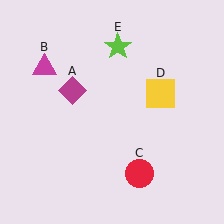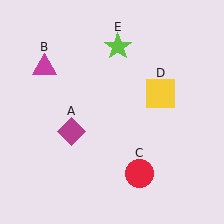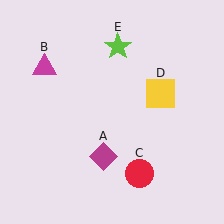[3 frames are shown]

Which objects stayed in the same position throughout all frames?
Magenta triangle (object B) and red circle (object C) and yellow square (object D) and lime star (object E) remained stationary.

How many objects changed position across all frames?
1 object changed position: magenta diamond (object A).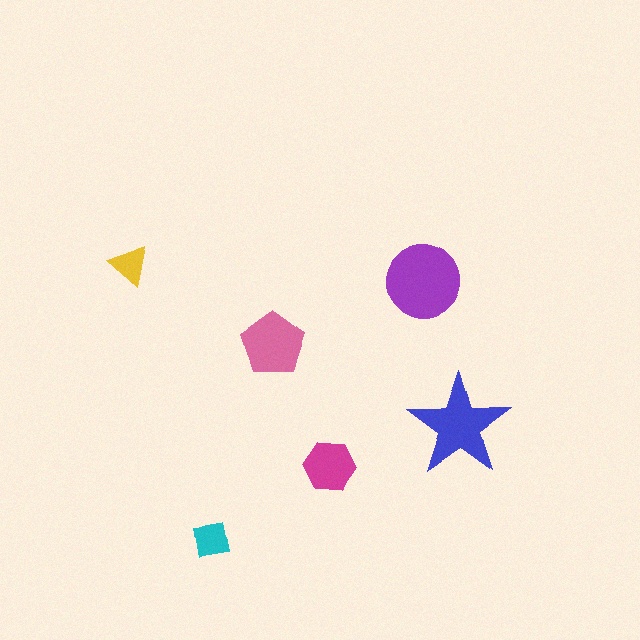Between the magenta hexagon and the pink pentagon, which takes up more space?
The pink pentagon.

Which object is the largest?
The purple circle.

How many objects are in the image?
There are 6 objects in the image.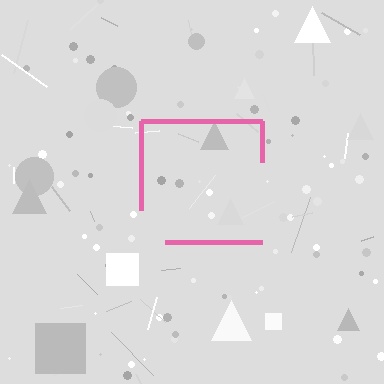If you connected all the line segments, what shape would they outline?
They would outline a square.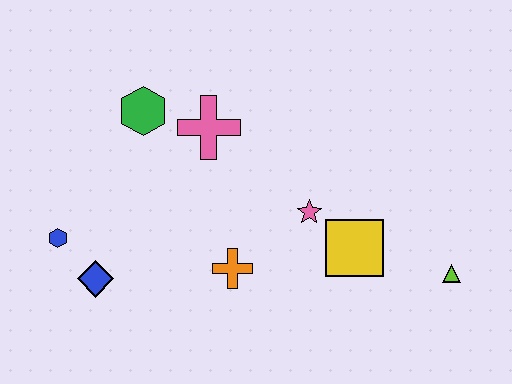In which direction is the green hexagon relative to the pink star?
The green hexagon is to the left of the pink star.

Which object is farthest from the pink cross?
The lime triangle is farthest from the pink cross.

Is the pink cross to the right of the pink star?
No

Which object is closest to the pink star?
The yellow square is closest to the pink star.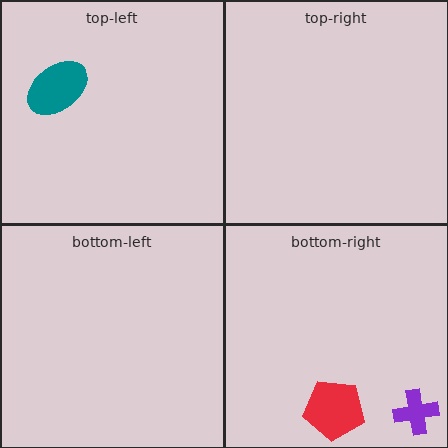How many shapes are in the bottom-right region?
2.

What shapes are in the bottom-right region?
The red pentagon, the purple cross.